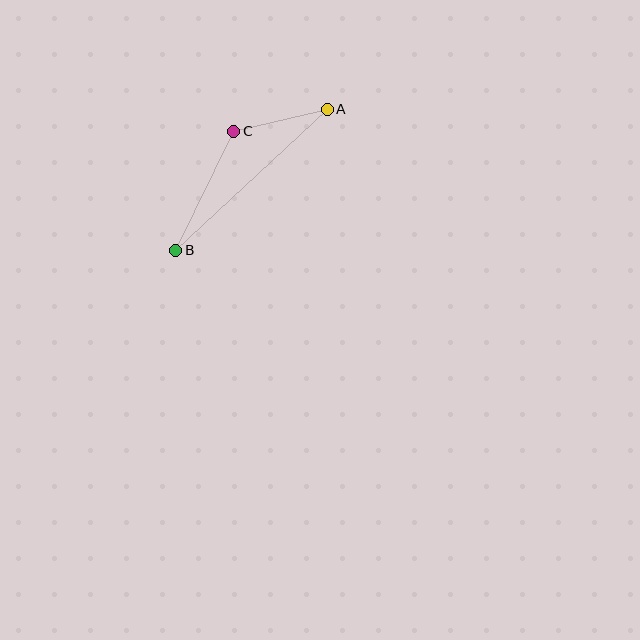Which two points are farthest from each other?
Points A and B are farthest from each other.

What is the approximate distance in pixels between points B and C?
The distance between B and C is approximately 132 pixels.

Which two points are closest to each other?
Points A and C are closest to each other.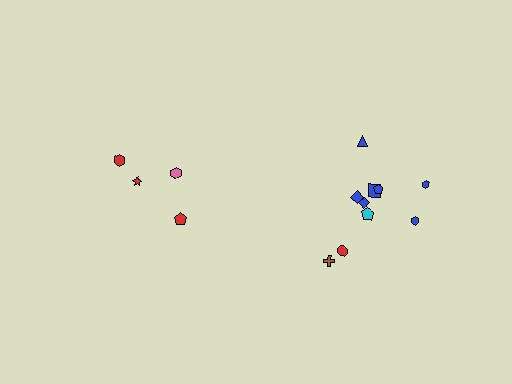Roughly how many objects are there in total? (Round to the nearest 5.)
Roughly 15 objects in total.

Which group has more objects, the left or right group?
The right group.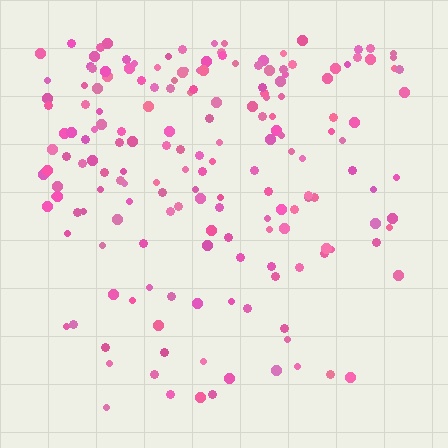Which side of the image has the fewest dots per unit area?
The bottom.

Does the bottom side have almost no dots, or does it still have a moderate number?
Still a moderate number, just noticeably fewer than the top.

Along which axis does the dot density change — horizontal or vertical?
Vertical.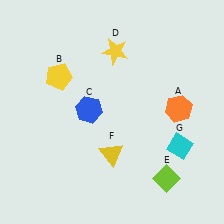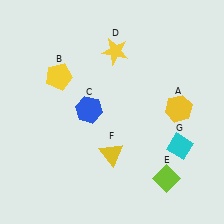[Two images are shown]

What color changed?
The hexagon (A) changed from orange in Image 1 to yellow in Image 2.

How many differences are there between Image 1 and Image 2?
There is 1 difference between the two images.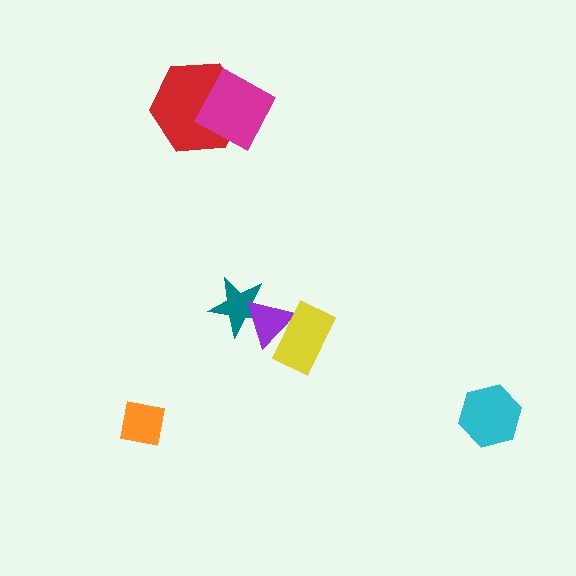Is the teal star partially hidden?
Yes, it is partially covered by another shape.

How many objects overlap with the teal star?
1 object overlaps with the teal star.